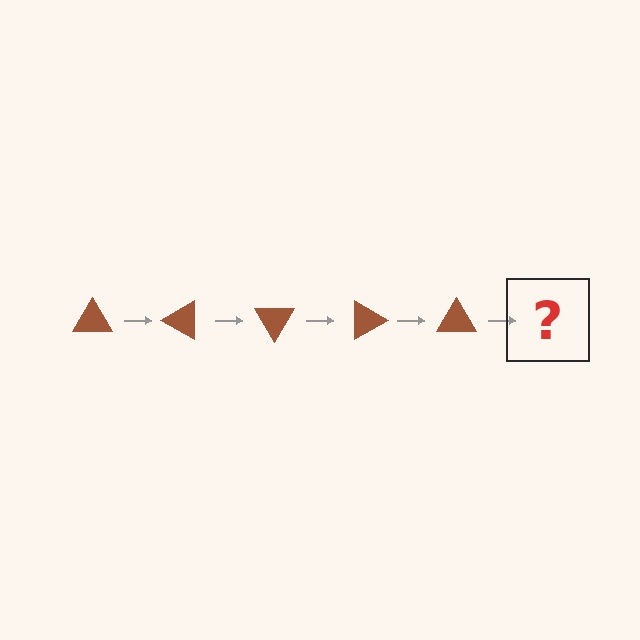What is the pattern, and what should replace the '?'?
The pattern is that the triangle rotates 30 degrees each step. The '?' should be a brown triangle rotated 150 degrees.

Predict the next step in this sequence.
The next step is a brown triangle rotated 150 degrees.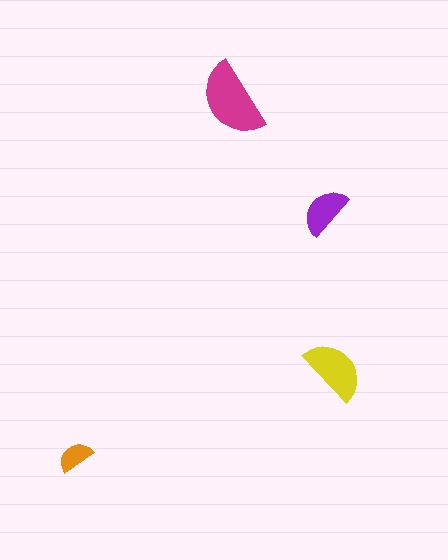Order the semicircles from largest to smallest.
the magenta one, the yellow one, the purple one, the orange one.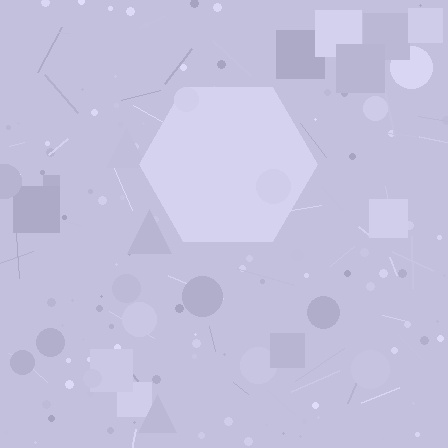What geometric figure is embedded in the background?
A hexagon is embedded in the background.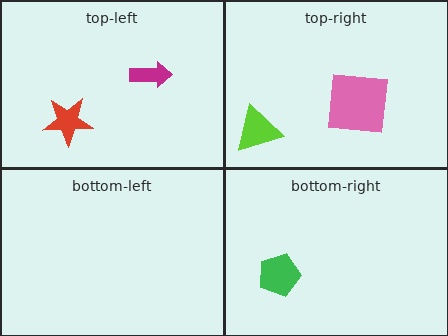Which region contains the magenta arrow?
The top-left region.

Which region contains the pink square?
The top-right region.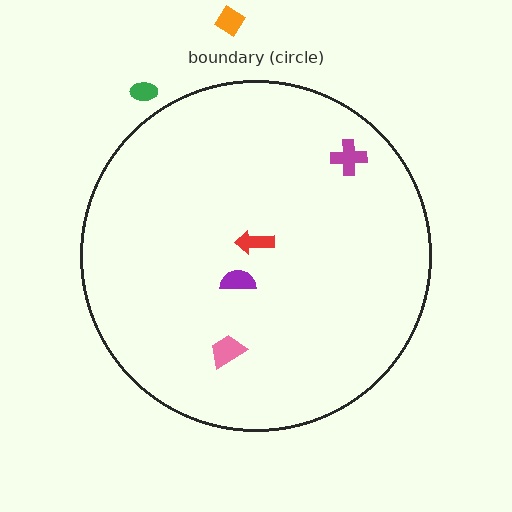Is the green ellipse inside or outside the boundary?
Outside.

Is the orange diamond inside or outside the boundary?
Outside.